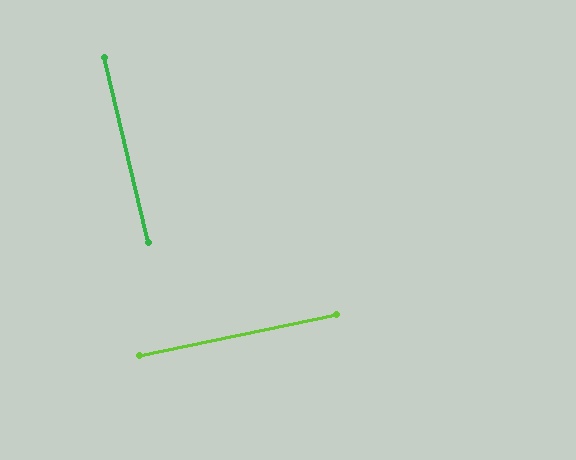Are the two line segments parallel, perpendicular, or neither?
Perpendicular — they meet at approximately 88°.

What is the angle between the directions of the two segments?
Approximately 88 degrees.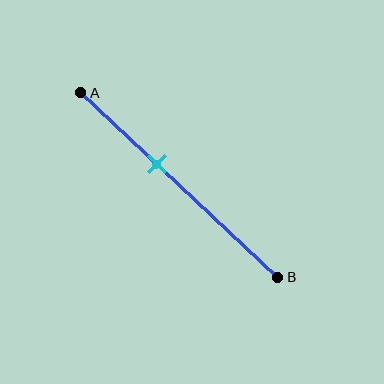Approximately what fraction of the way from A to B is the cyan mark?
The cyan mark is approximately 40% of the way from A to B.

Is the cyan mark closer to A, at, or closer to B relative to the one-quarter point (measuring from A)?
The cyan mark is closer to point B than the one-quarter point of segment AB.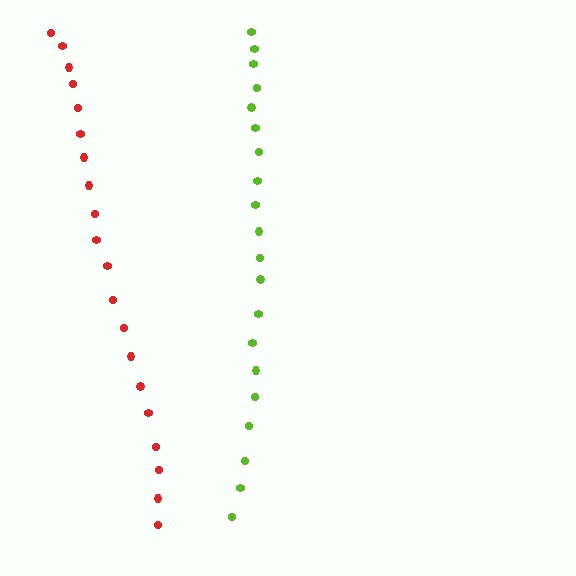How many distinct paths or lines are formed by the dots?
There are 2 distinct paths.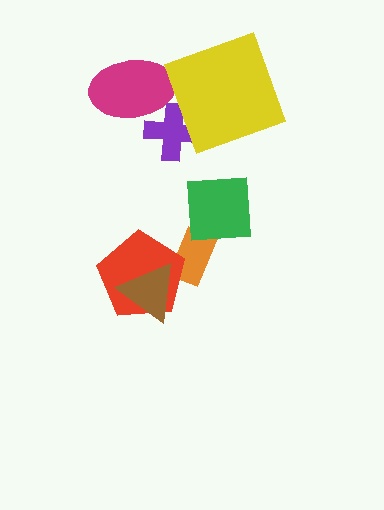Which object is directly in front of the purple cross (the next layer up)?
The magenta ellipse is directly in front of the purple cross.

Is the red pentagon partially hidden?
Yes, it is partially covered by another shape.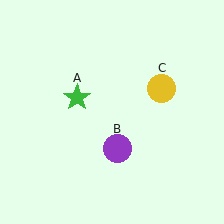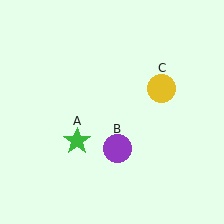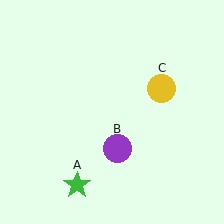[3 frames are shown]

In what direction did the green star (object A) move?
The green star (object A) moved down.